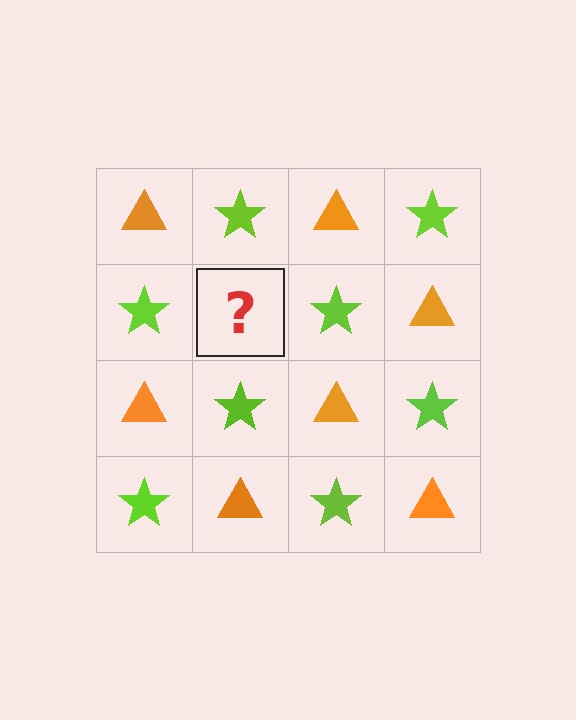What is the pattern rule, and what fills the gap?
The rule is that it alternates orange triangle and lime star in a checkerboard pattern. The gap should be filled with an orange triangle.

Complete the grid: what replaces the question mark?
The question mark should be replaced with an orange triangle.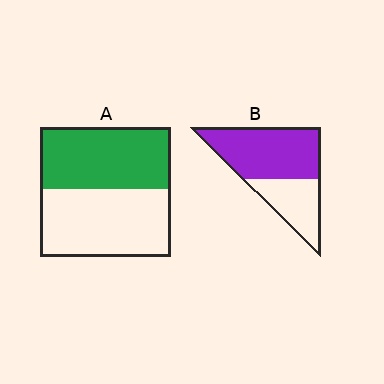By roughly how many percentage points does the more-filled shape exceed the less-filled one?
By roughly 15 percentage points (B over A).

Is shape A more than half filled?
Roughly half.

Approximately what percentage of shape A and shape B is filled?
A is approximately 50% and B is approximately 65%.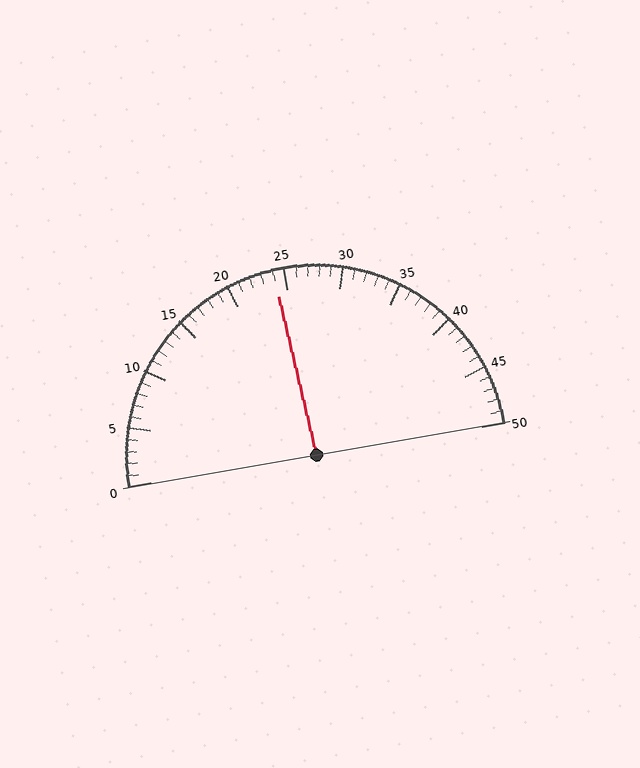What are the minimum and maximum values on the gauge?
The gauge ranges from 0 to 50.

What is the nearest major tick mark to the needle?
The nearest major tick mark is 25.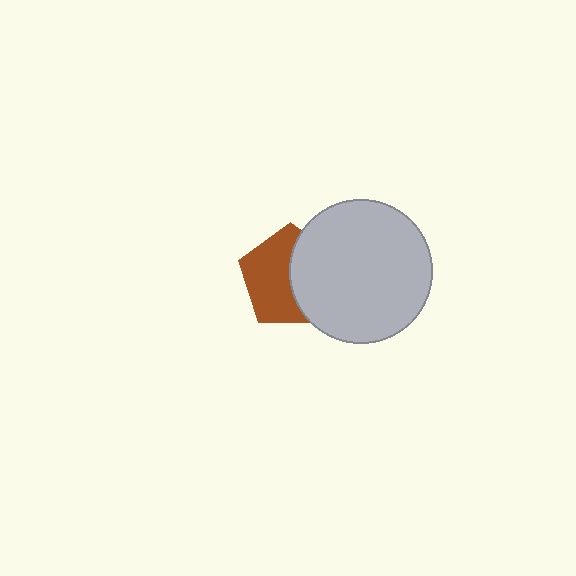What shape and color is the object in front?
The object in front is a light gray circle.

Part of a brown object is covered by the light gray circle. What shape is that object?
It is a pentagon.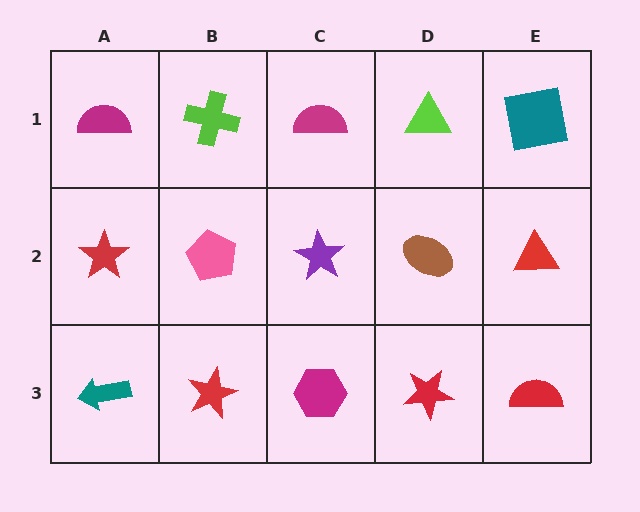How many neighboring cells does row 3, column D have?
3.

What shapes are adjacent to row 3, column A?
A red star (row 2, column A), a red star (row 3, column B).